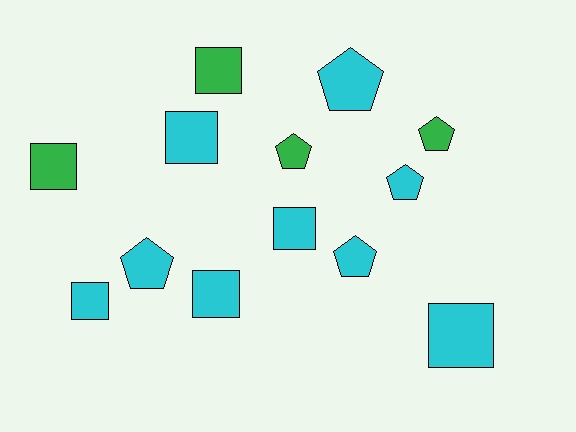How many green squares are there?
There are 2 green squares.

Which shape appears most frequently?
Square, with 7 objects.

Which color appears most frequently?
Cyan, with 9 objects.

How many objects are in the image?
There are 13 objects.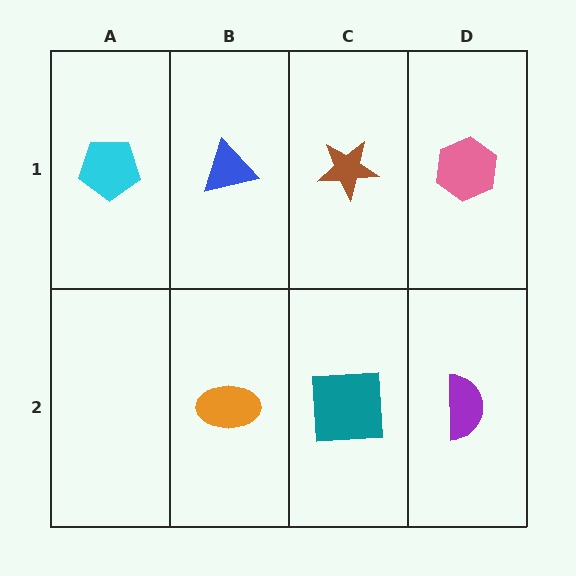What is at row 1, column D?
A pink hexagon.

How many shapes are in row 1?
4 shapes.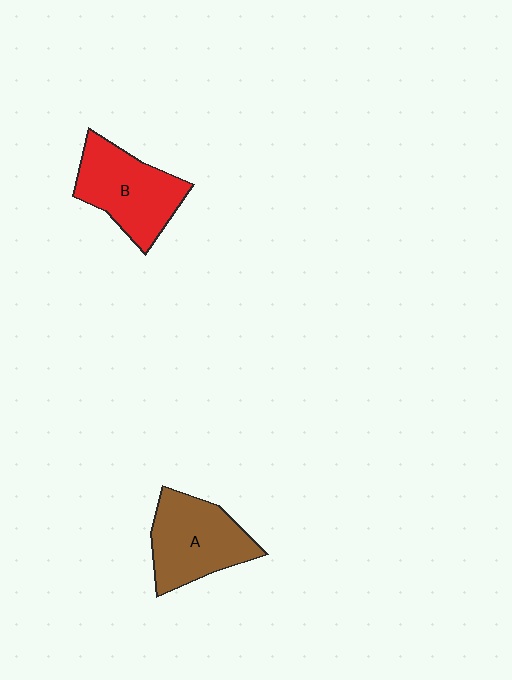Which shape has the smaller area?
Shape B (red).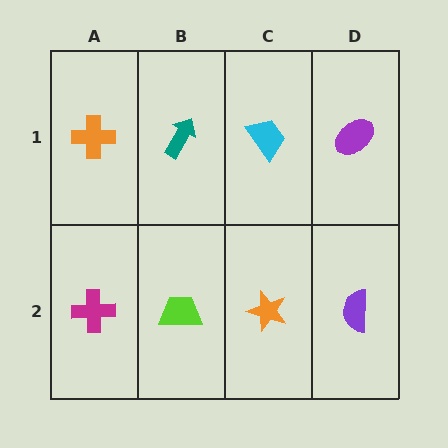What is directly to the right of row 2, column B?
An orange star.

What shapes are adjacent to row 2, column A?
An orange cross (row 1, column A), a lime trapezoid (row 2, column B).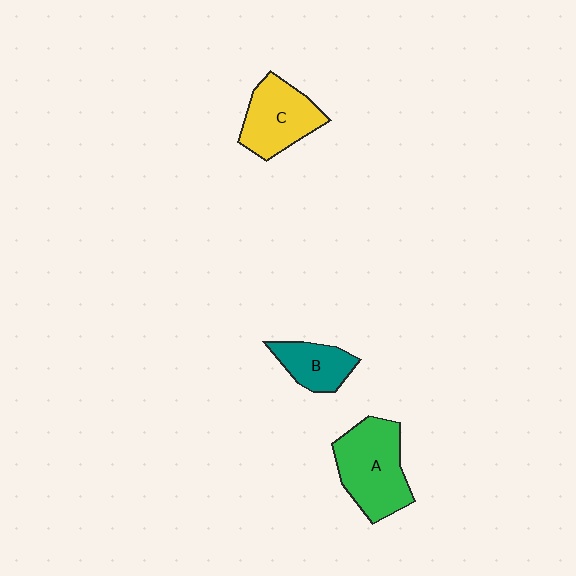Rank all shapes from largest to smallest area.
From largest to smallest: A (green), C (yellow), B (teal).